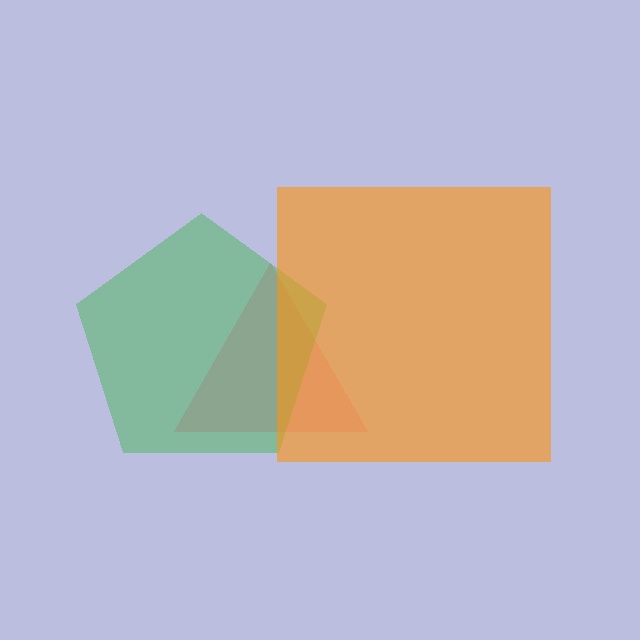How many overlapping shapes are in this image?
There are 3 overlapping shapes in the image.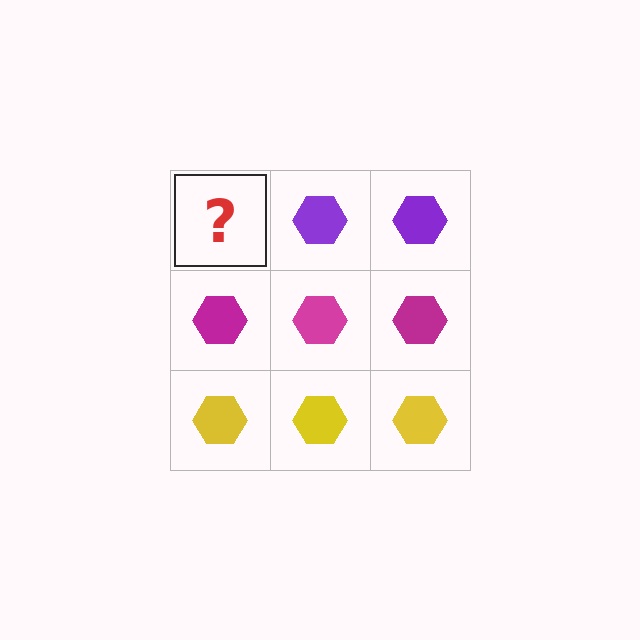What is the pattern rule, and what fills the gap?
The rule is that each row has a consistent color. The gap should be filled with a purple hexagon.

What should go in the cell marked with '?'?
The missing cell should contain a purple hexagon.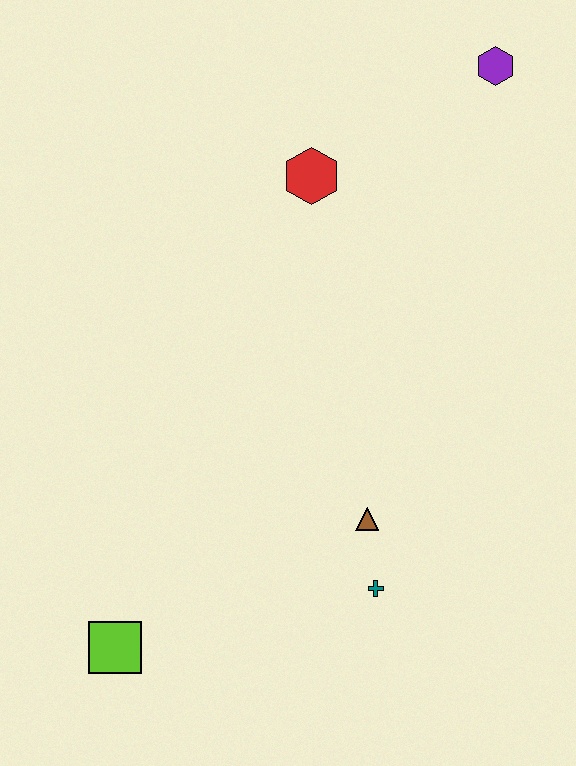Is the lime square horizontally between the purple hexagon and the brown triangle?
No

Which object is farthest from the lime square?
The purple hexagon is farthest from the lime square.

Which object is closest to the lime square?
The teal cross is closest to the lime square.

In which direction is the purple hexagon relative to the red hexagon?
The purple hexagon is to the right of the red hexagon.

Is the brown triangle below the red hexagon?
Yes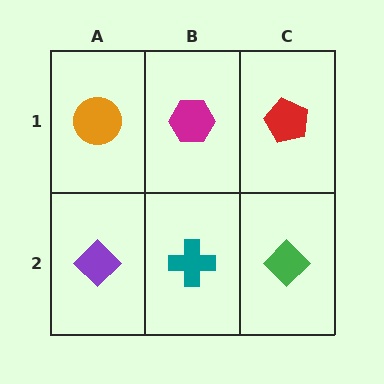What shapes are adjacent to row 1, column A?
A purple diamond (row 2, column A), a magenta hexagon (row 1, column B).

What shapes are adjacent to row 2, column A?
An orange circle (row 1, column A), a teal cross (row 2, column B).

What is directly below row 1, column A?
A purple diamond.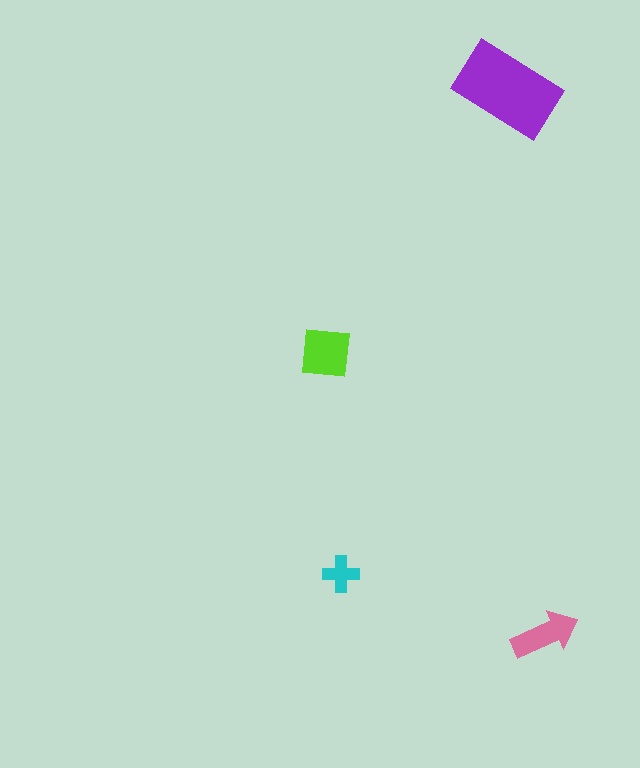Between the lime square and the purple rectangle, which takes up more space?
The purple rectangle.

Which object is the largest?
The purple rectangle.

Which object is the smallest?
The cyan cross.